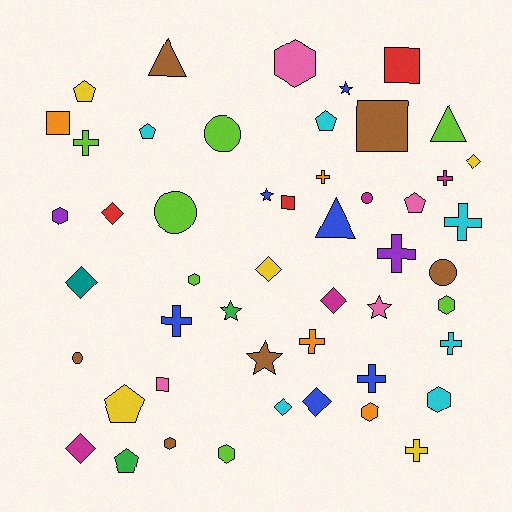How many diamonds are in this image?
There are 8 diamonds.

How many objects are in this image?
There are 50 objects.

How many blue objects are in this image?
There are 6 blue objects.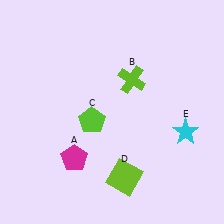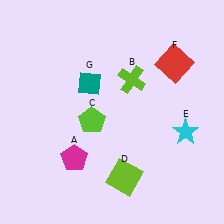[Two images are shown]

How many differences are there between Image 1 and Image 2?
There are 2 differences between the two images.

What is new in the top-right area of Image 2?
A red square (F) was added in the top-right area of Image 2.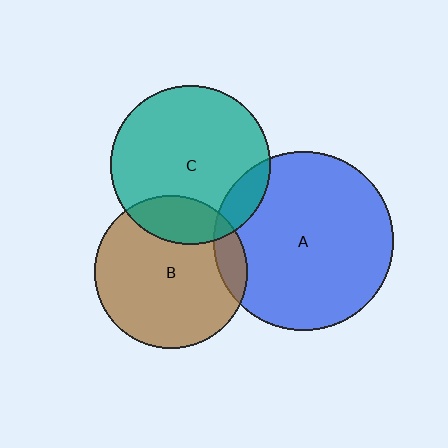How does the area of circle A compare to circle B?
Approximately 1.4 times.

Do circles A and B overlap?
Yes.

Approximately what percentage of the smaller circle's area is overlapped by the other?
Approximately 10%.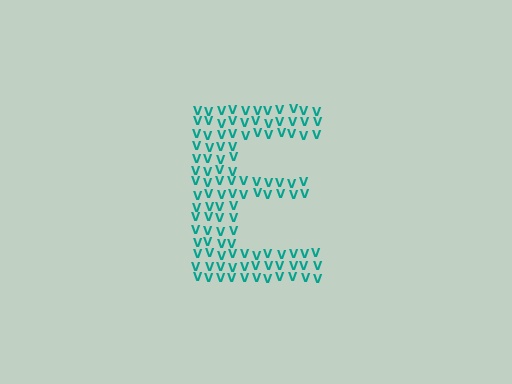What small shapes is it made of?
It is made of small letter V's.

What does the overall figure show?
The overall figure shows the letter E.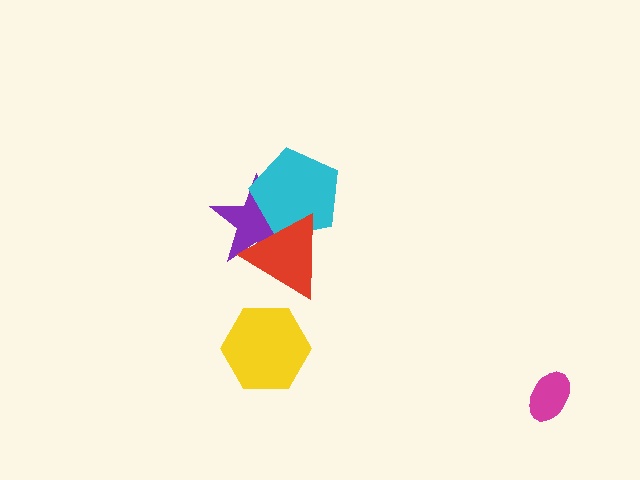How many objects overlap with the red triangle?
2 objects overlap with the red triangle.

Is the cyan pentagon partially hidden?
Yes, it is partially covered by another shape.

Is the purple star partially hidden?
Yes, it is partially covered by another shape.